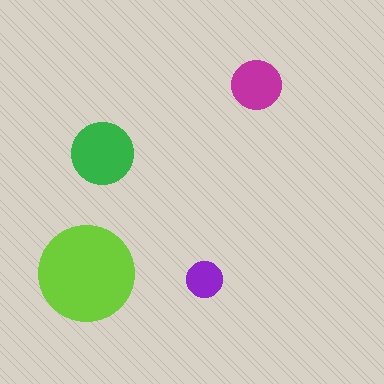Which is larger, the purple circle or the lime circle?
The lime one.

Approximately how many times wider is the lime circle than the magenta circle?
About 2 times wider.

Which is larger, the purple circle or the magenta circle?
The magenta one.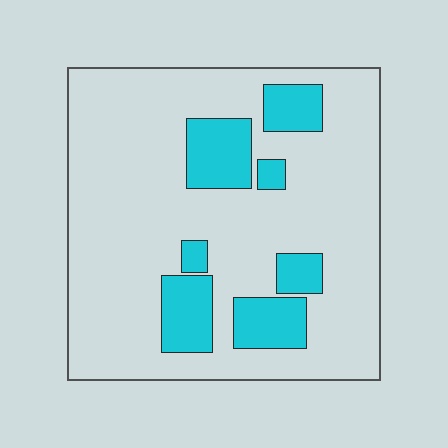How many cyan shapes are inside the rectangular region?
7.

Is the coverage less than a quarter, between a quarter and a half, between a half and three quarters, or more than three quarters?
Less than a quarter.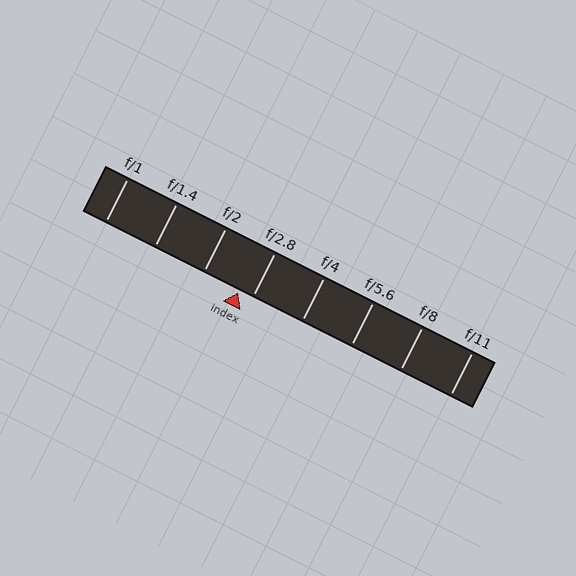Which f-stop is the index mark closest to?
The index mark is closest to f/2.8.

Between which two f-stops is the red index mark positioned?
The index mark is between f/2 and f/2.8.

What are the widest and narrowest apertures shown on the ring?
The widest aperture shown is f/1 and the narrowest is f/11.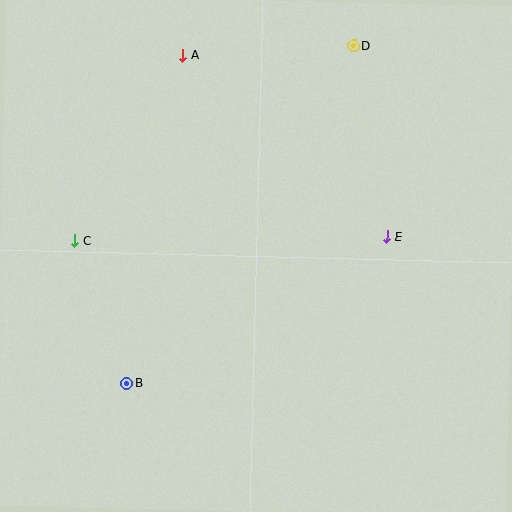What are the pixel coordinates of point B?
Point B is at (126, 383).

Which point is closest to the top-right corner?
Point D is closest to the top-right corner.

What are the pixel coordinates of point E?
Point E is at (387, 236).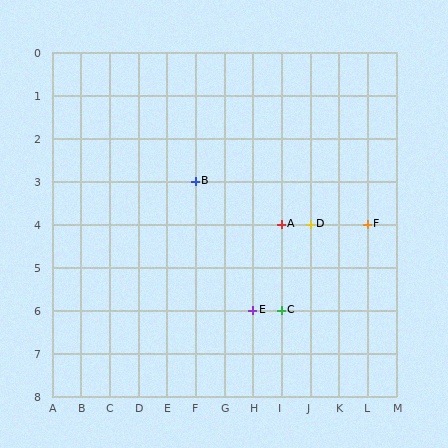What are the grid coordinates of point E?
Point E is at grid coordinates (H, 6).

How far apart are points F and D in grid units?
Points F and D are 2 columns apart.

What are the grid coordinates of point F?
Point F is at grid coordinates (L, 4).